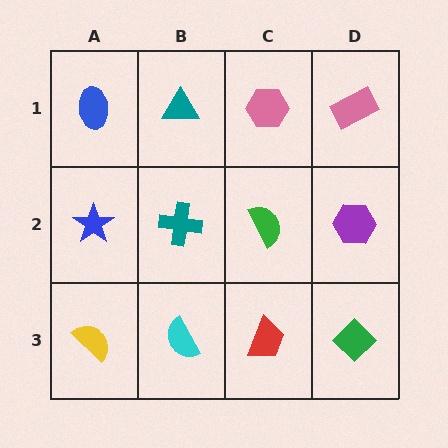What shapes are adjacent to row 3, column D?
A purple hexagon (row 2, column D), a red trapezoid (row 3, column C).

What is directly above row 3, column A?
A blue star.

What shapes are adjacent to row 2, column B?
A teal triangle (row 1, column B), a cyan semicircle (row 3, column B), a blue star (row 2, column A), a green semicircle (row 2, column C).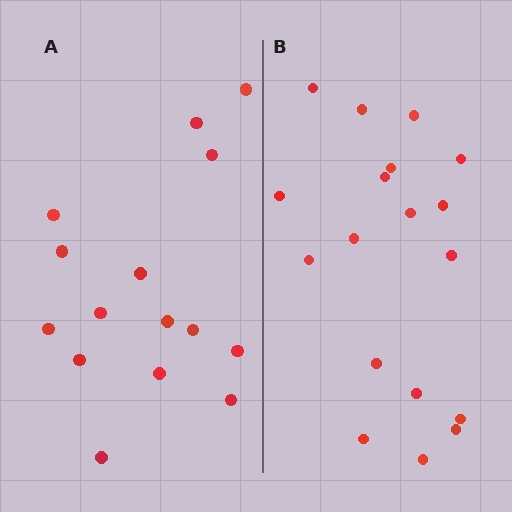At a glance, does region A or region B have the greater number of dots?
Region B (the right region) has more dots.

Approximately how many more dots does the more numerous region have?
Region B has just a few more — roughly 2 or 3 more dots than region A.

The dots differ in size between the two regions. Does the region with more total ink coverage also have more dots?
No. Region A has more total ink coverage because its dots are larger, but region B actually contains more individual dots. Total area can be misleading — the number of items is what matters here.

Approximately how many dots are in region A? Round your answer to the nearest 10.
About 20 dots. (The exact count is 15, which rounds to 20.)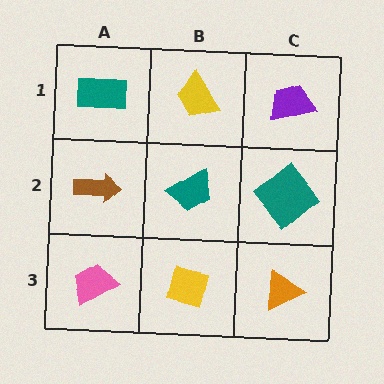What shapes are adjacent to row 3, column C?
A teal diamond (row 2, column C), a yellow square (row 3, column B).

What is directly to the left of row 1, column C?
A yellow trapezoid.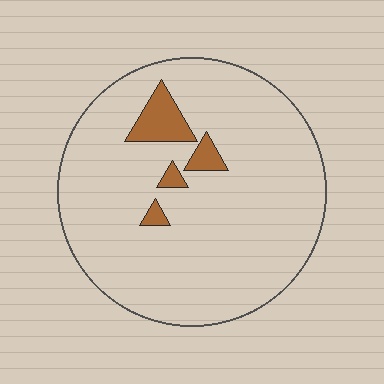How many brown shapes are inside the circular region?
4.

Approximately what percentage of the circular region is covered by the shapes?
Approximately 5%.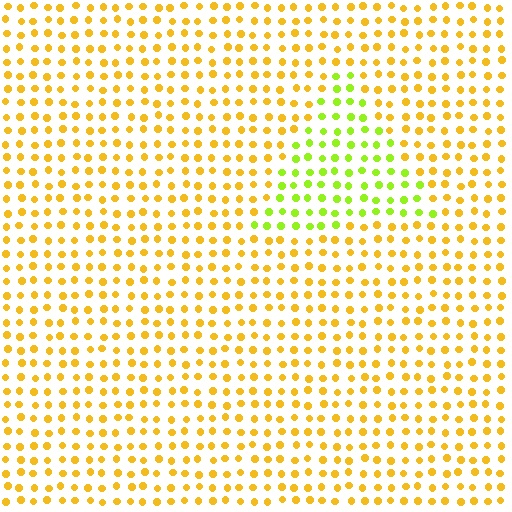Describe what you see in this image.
The image is filled with small yellow elements in a uniform arrangement. A triangle-shaped region is visible where the elements are tinted to a slightly different hue, forming a subtle color boundary.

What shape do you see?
I see a triangle.